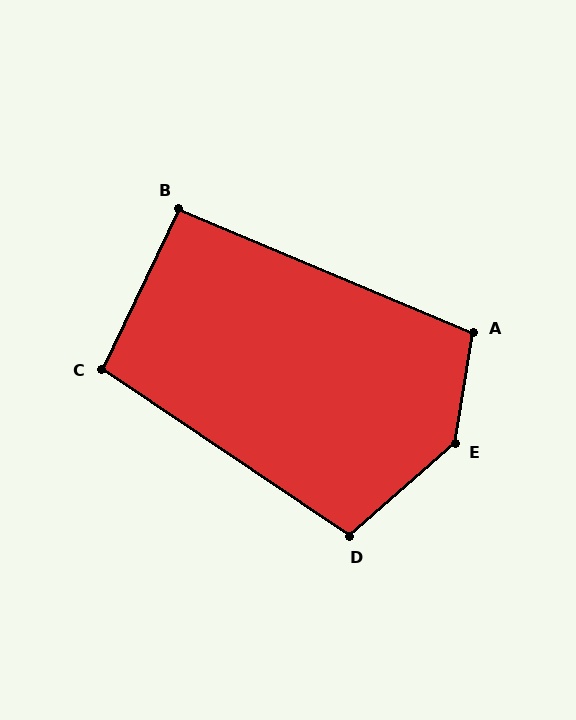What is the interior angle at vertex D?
Approximately 105 degrees (obtuse).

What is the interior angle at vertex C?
Approximately 98 degrees (obtuse).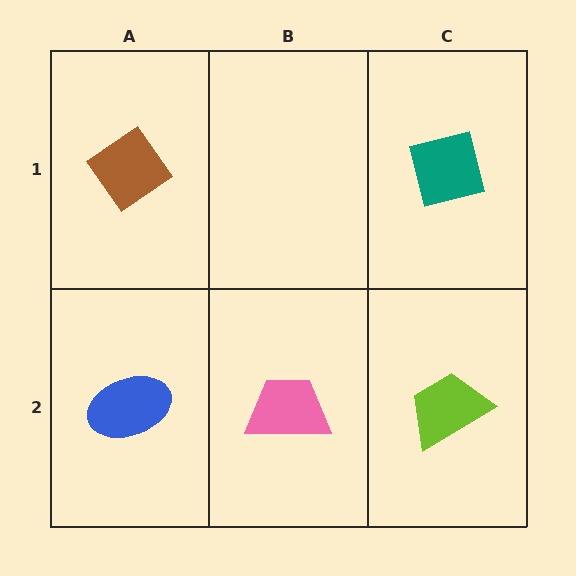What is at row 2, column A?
A blue ellipse.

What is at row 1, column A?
A brown diamond.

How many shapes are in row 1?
2 shapes.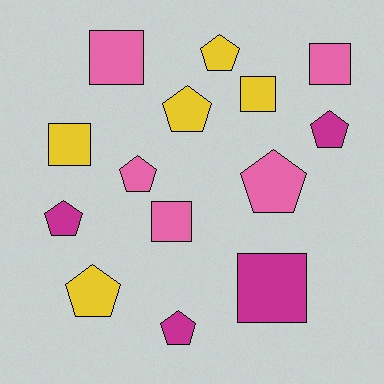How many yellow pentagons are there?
There are 3 yellow pentagons.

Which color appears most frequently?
Yellow, with 5 objects.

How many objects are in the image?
There are 14 objects.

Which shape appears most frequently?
Pentagon, with 8 objects.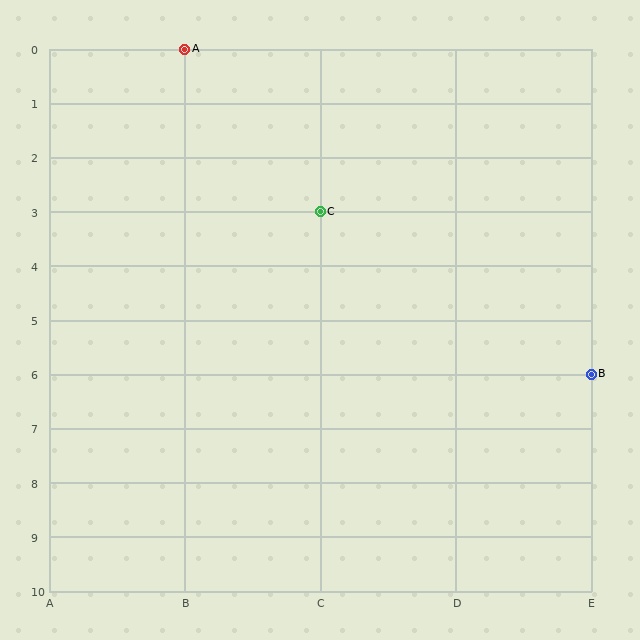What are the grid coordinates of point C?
Point C is at grid coordinates (C, 3).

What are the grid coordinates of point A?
Point A is at grid coordinates (B, 0).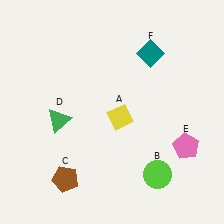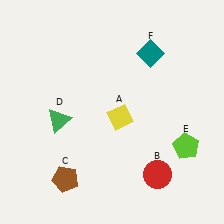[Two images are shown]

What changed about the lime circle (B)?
In Image 1, B is lime. In Image 2, it changed to red.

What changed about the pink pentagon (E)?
In Image 1, E is pink. In Image 2, it changed to lime.